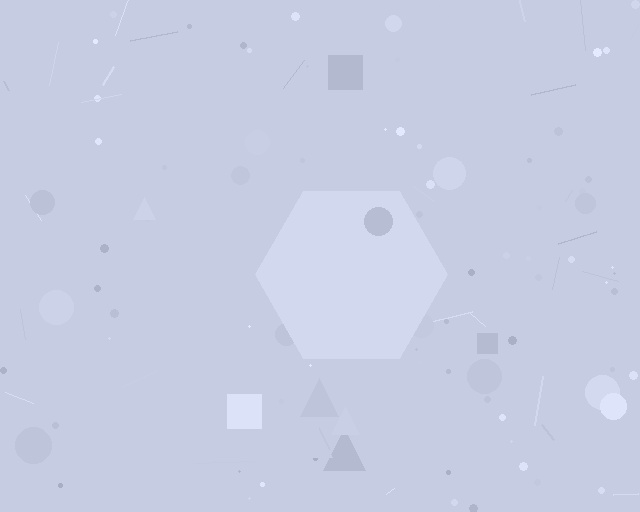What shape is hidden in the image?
A hexagon is hidden in the image.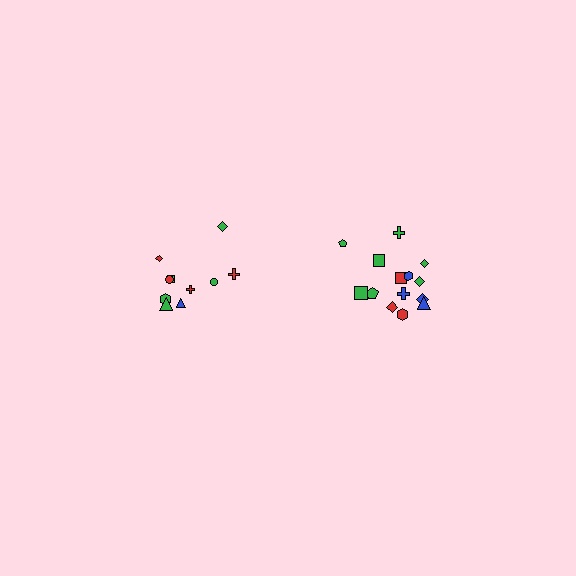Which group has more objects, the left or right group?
The right group.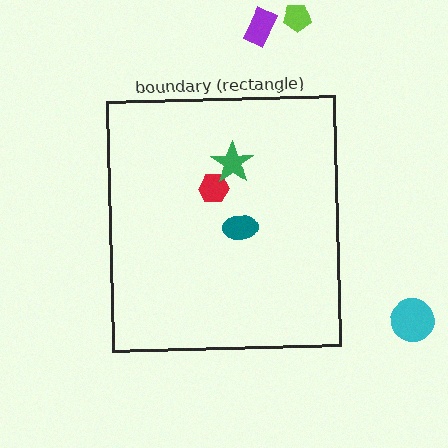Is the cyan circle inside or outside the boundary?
Outside.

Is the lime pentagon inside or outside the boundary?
Outside.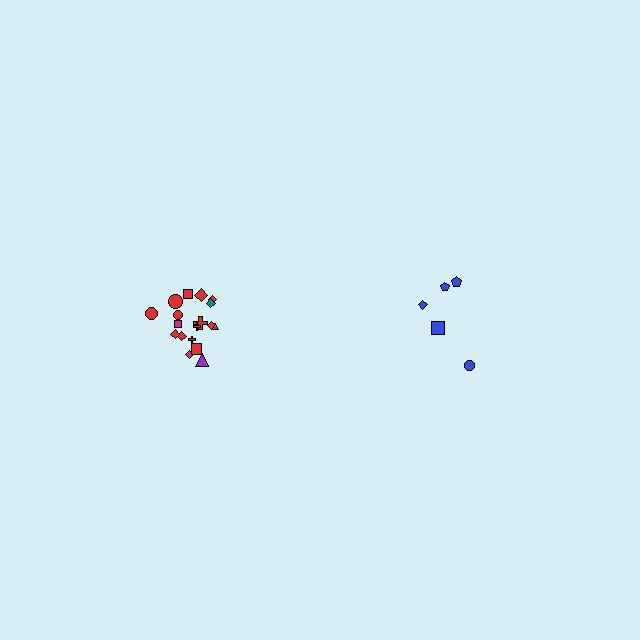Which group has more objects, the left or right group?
The left group.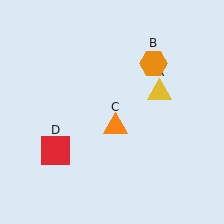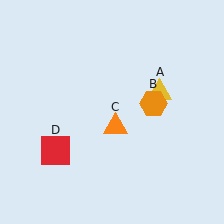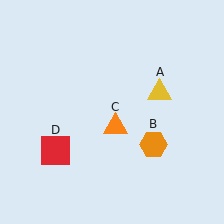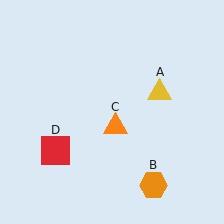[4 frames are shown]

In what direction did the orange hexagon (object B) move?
The orange hexagon (object B) moved down.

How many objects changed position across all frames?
1 object changed position: orange hexagon (object B).